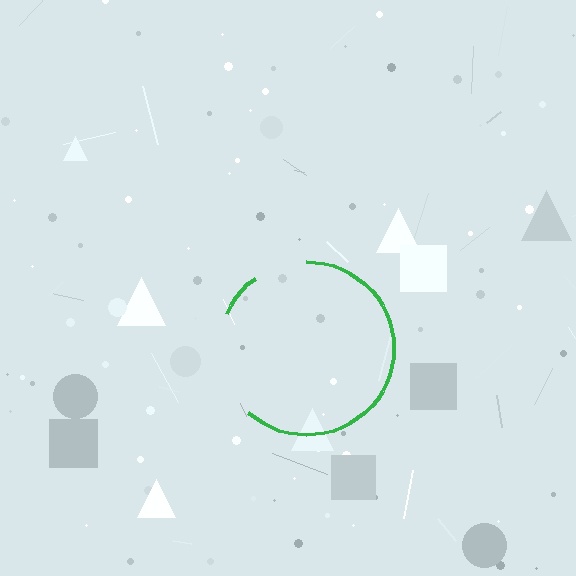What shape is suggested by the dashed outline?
The dashed outline suggests a circle.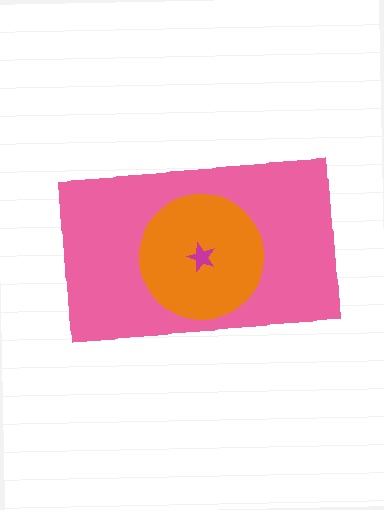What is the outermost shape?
The pink rectangle.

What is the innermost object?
The magenta star.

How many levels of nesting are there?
3.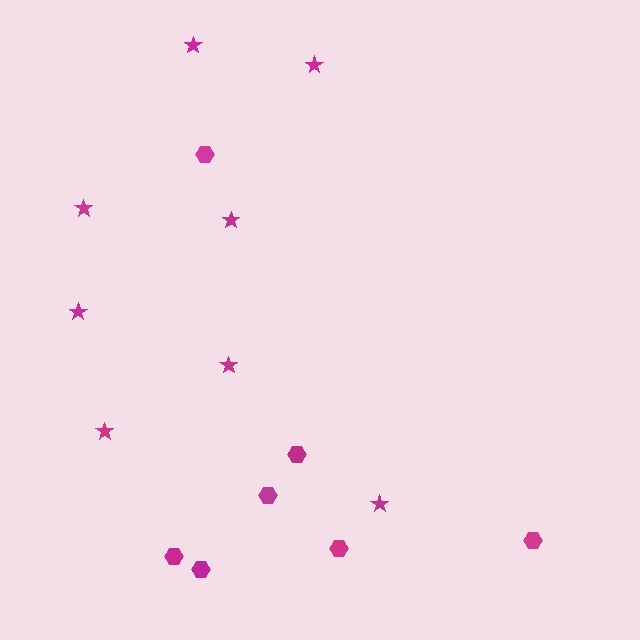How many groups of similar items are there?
There are 2 groups: one group of hexagons (7) and one group of stars (8).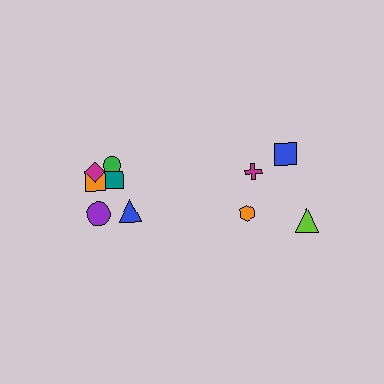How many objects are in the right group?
There are 4 objects.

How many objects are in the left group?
There are 6 objects.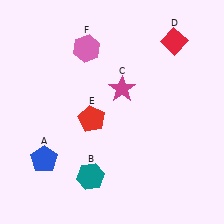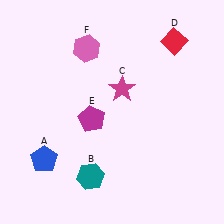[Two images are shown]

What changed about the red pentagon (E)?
In Image 1, E is red. In Image 2, it changed to magenta.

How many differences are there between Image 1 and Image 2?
There is 1 difference between the two images.